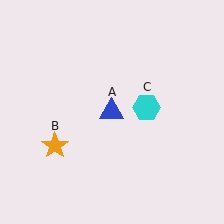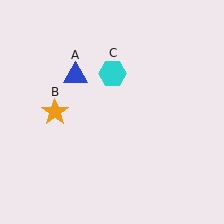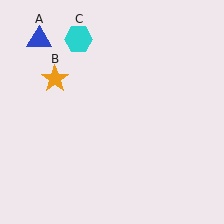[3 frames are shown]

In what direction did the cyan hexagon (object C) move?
The cyan hexagon (object C) moved up and to the left.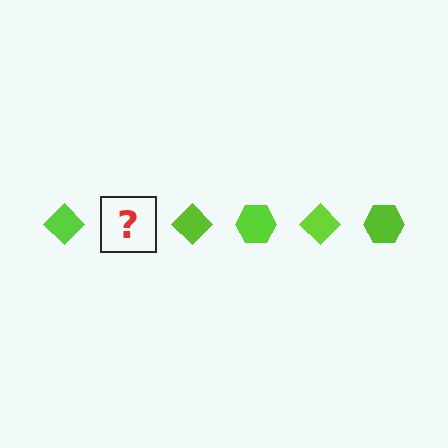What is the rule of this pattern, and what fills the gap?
The rule is that the pattern cycles through diamond, hexagon shapes in lime. The gap should be filled with a lime hexagon.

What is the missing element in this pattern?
The missing element is a lime hexagon.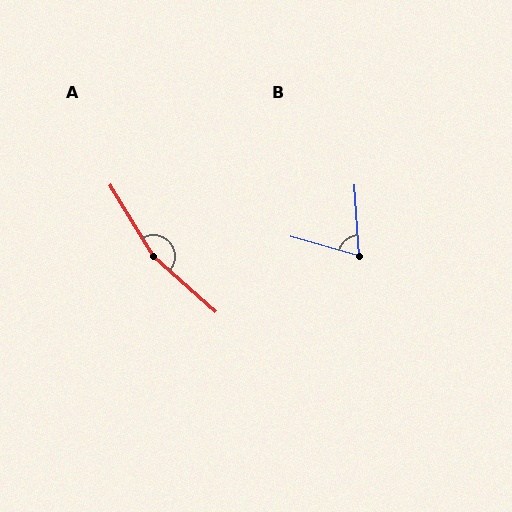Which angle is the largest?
A, at approximately 163 degrees.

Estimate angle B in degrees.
Approximately 71 degrees.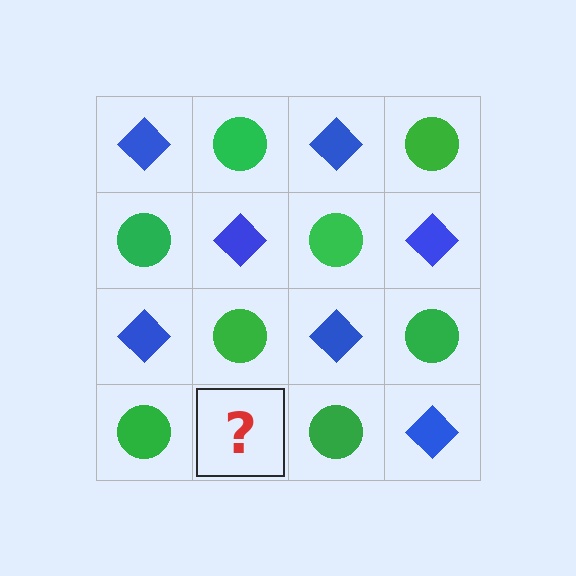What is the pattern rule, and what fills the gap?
The rule is that it alternates blue diamond and green circle in a checkerboard pattern. The gap should be filled with a blue diamond.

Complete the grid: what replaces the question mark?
The question mark should be replaced with a blue diamond.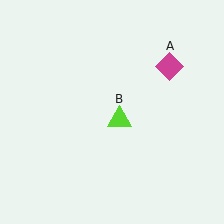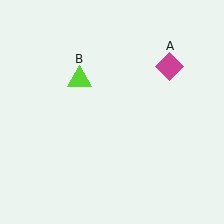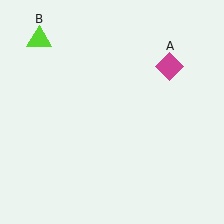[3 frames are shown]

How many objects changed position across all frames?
1 object changed position: lime triangle (object B).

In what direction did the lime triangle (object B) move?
The lime triangle (object B) moved up and to the left.